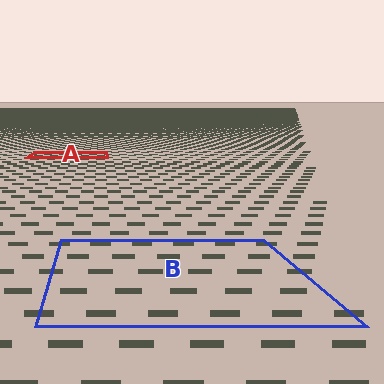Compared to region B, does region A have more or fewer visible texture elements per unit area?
Region A has more texture elements per unit area — they are packed more densely because it is farther away.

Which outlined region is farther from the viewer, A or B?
Region A is farther from the viewer — the texture elements inside it appear smaller and more densely packed.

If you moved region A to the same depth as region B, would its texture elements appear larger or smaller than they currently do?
They would appear larger. At a closer depth, the same texture elements are projected at a bigger on-screen size.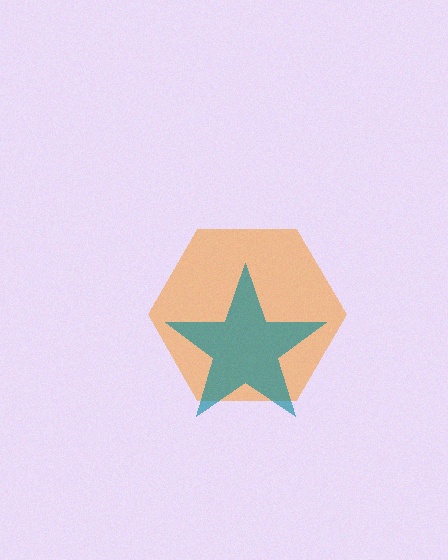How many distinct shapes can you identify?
There are 2 distinct shapes: an orange hexagon, a teal star.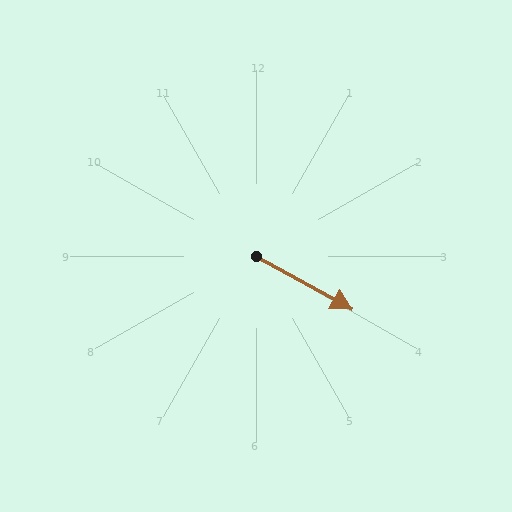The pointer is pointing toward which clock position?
Roughly 4 o'clock.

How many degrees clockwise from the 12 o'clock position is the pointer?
Approximately 119 degrees.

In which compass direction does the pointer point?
Southeast.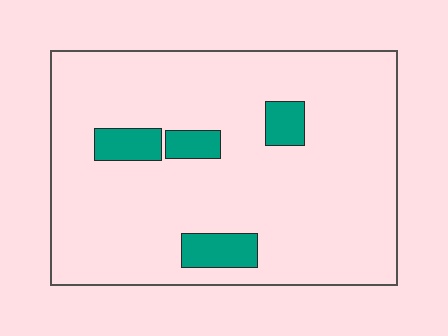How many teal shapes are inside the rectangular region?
4.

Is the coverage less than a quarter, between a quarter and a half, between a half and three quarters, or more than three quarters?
Less than a quarter.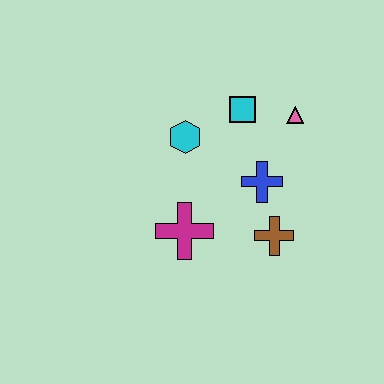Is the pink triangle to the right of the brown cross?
Yes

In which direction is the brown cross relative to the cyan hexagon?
The brown cross is below the cyan hexagon.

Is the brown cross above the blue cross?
No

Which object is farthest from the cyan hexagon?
The brown cross is farthest from the cyan hexagon.